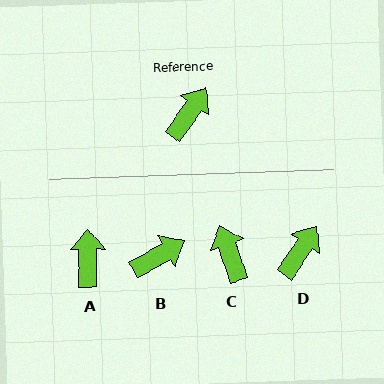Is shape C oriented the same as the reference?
No, it is off by about 54 degrees.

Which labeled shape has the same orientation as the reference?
D.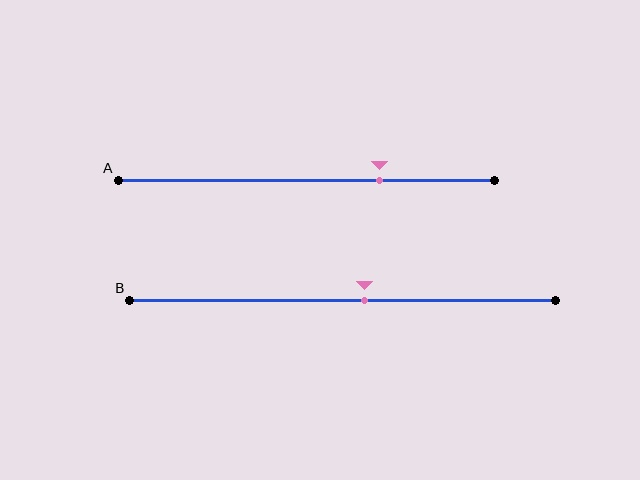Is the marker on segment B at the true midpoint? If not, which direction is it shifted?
No, the marker on segment B is shifted to the right by about 5% of the segment length.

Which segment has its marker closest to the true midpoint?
Segment B has its marker closest to the true midpoint.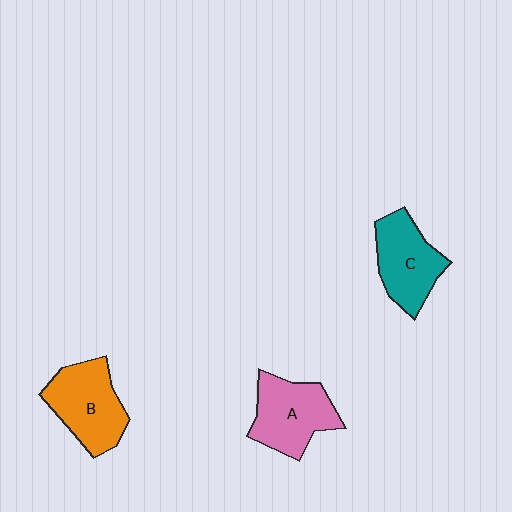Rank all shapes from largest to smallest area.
From largest to smallest: B (orange), A (pink), C (teal).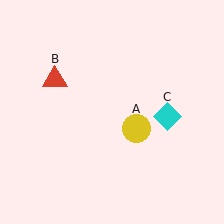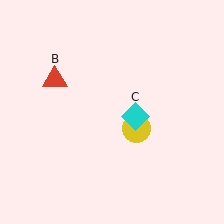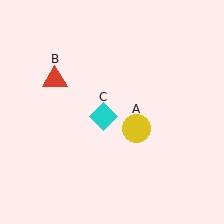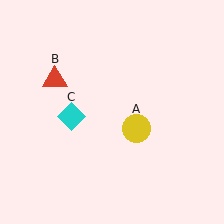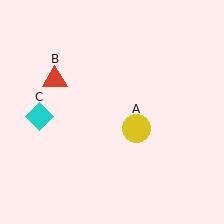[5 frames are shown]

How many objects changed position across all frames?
1 object changed position: cyan diamond (object C).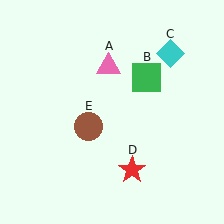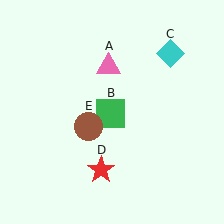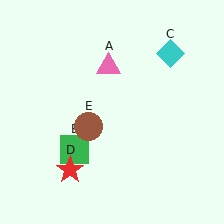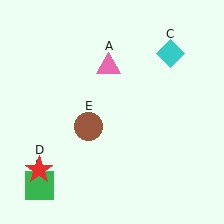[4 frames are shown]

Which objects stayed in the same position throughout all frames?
Pink triangle (object A) and cyan diamond (object C) and brown circle (object E) remained stationary.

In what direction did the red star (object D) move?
The red star (object D) moved left.